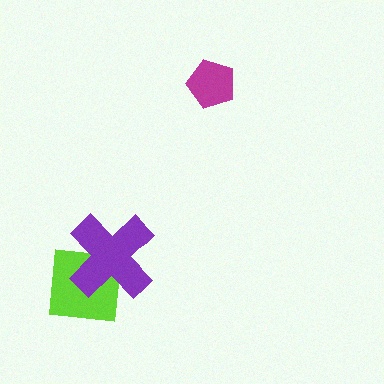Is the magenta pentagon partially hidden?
No, no other shape covers it.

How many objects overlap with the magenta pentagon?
0 objects overlap with the magenta pentagon.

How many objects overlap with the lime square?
1 object overlaps with the lime square.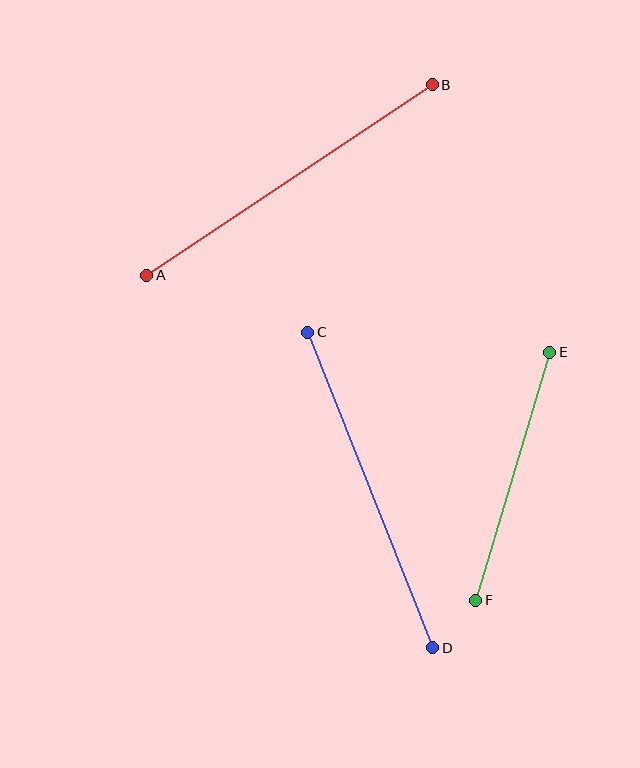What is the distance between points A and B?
The distance is approximately 343 pixels.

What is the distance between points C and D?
The distance is approximately 340 pixels.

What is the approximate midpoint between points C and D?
The midpoint is at approximately (370, 490) pixels.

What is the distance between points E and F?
The distance is approximately 259 pixels.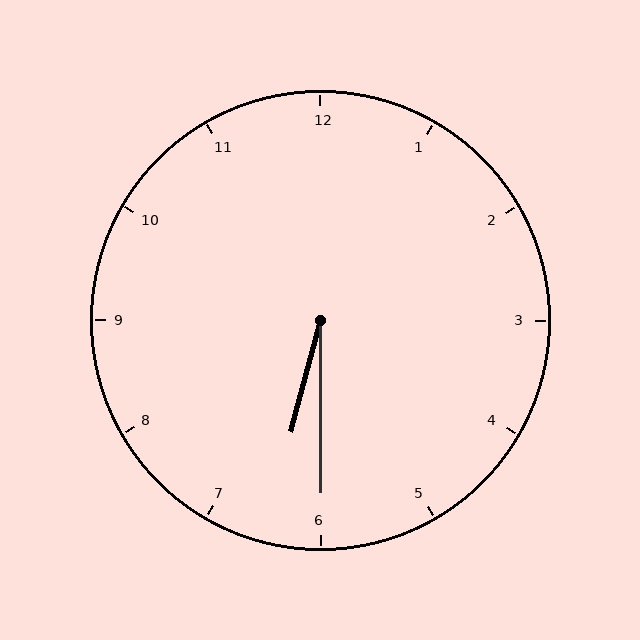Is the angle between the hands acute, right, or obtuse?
It is acute.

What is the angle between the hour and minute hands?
Approximately 15 degrees.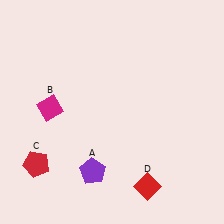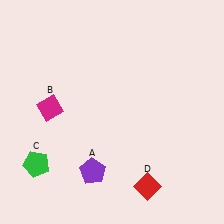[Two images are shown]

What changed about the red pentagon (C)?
In Image 1, C is red. In Image 2, it changed to green.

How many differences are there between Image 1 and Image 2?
There is 1 difference between the two images.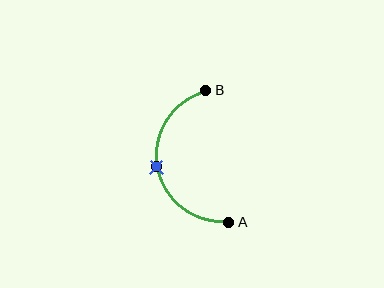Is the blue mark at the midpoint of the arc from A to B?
Yes. The blue mark lies on the arc at equal arc-length from both A and B — it is the arc midpoint.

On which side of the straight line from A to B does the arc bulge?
The arc bulges to the left of the straight line connecting A and B.